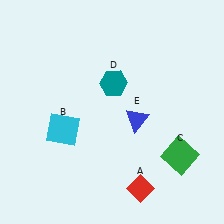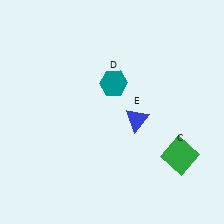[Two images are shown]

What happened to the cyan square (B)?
The cyan square (B) was removed in Image 2. It was in the bottom-left area of Image 1.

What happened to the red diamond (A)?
The red diamond (A) was removed in Image 2. It was in the bottom-right area of Image 1.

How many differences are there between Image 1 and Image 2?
There are 2 differences between the two images.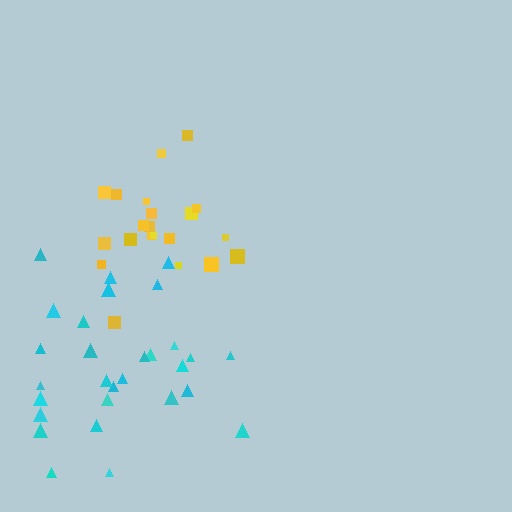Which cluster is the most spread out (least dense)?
Cyan.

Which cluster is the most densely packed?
Yellow.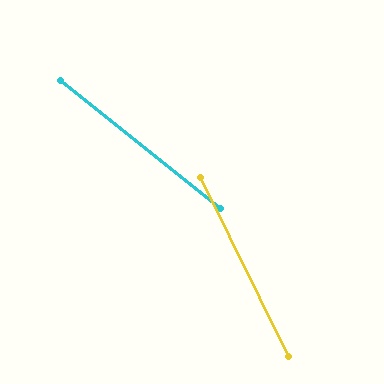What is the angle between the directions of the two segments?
Approximately 25 degrees.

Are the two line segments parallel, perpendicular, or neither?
Neither parallel nor perpendicular — they differ by about 25°.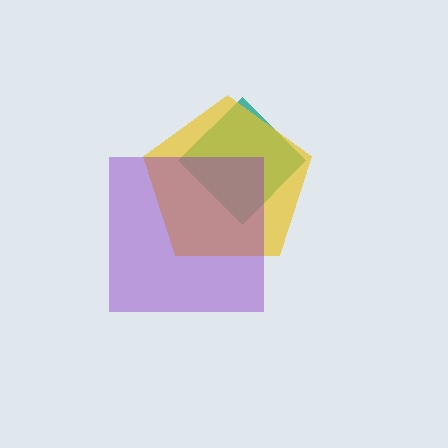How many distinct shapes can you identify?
There are 3 distinct shapes: a teal diamond, a yellow pentagon, a purple square.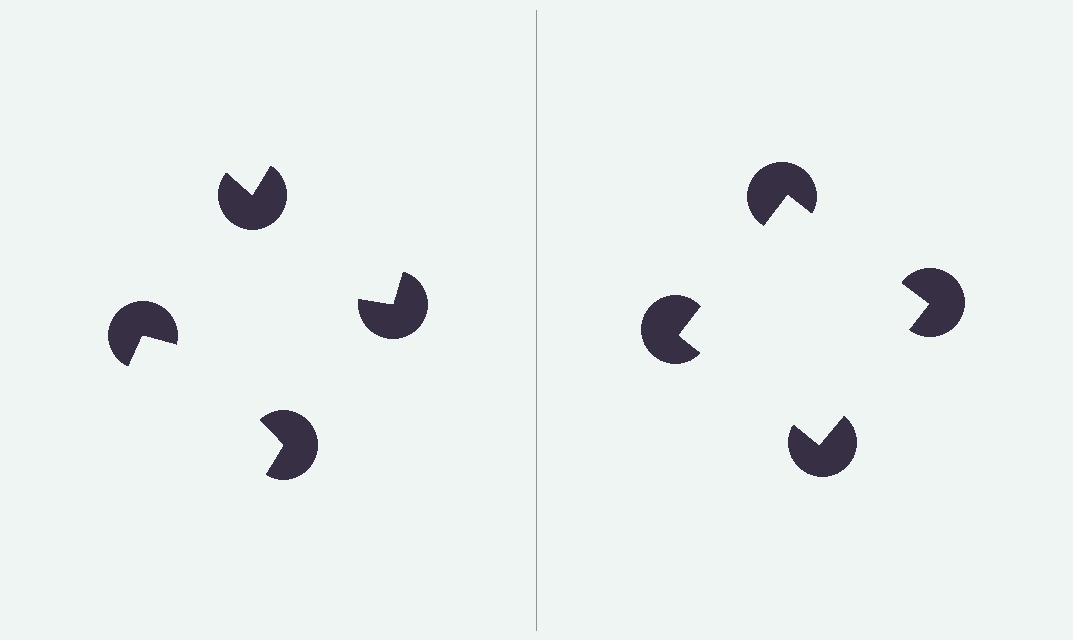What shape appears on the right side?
An illusory square.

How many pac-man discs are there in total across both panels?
8 — 4 on each side.